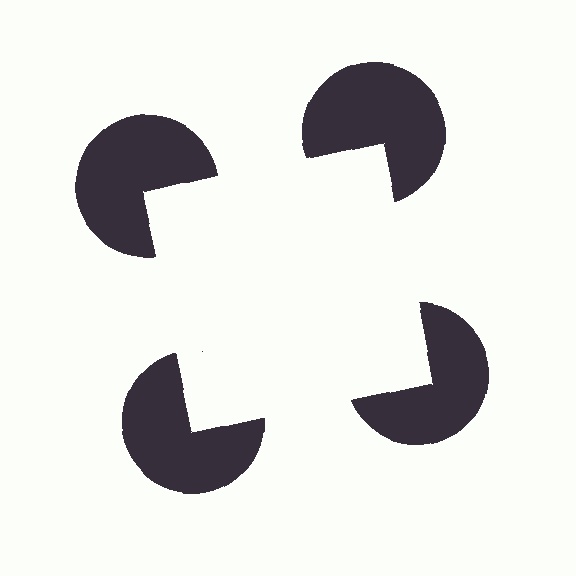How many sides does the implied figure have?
4 sides.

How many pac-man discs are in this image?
There are 4 — one at each vertex of the illusory square.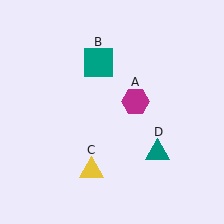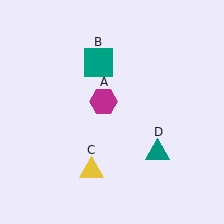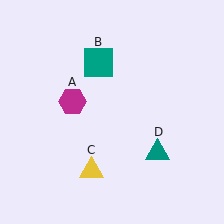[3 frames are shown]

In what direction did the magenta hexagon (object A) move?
The magenta hexagon (object A) moved left.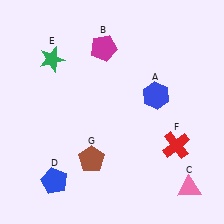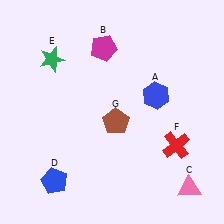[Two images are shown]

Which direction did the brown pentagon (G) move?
The brown pentagon (G) moved up.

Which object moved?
The brown pentagon (G) moved up.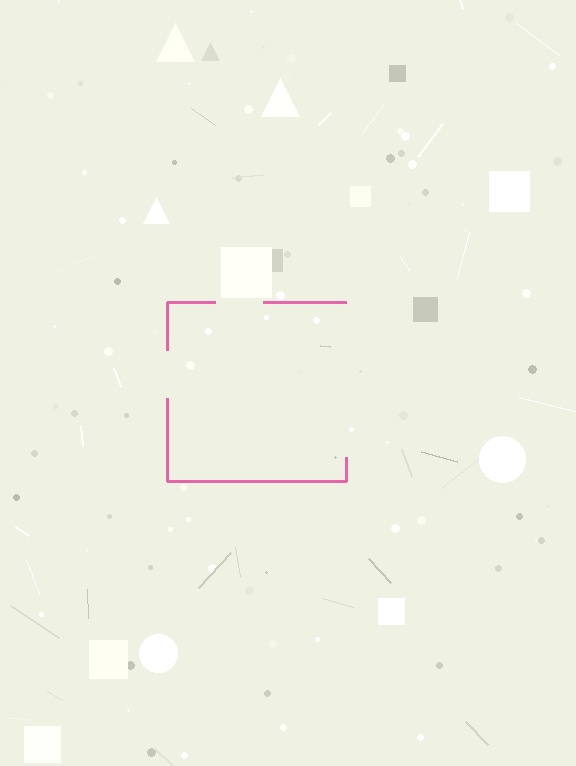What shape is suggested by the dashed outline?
The dashed outline suggests a square.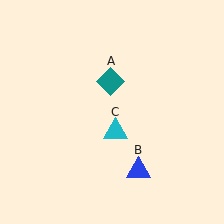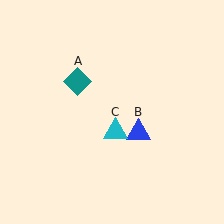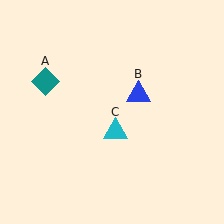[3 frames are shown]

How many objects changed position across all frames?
2 objects changed position: teal diamond (object A), blue triangle (object B).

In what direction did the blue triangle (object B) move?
The blue triangle (object B) moved up.